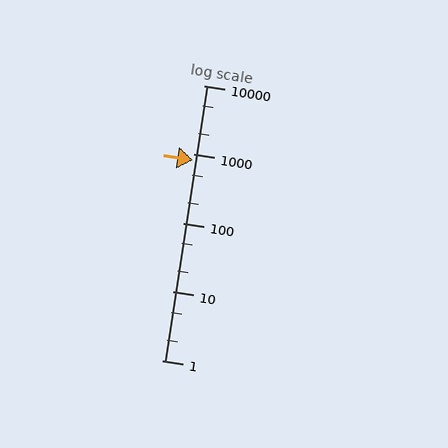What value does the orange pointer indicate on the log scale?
The pointer indicates approximately 820.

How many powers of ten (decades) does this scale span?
The scale spans 4 decades, from 1 to 10000.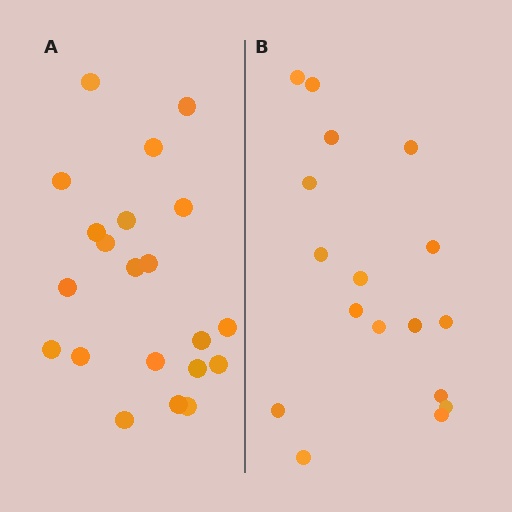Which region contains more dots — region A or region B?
Region A (the left region) has more dots.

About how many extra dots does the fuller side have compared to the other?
Region A has about 4 more dots than region B.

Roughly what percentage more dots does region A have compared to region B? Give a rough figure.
About 25% more.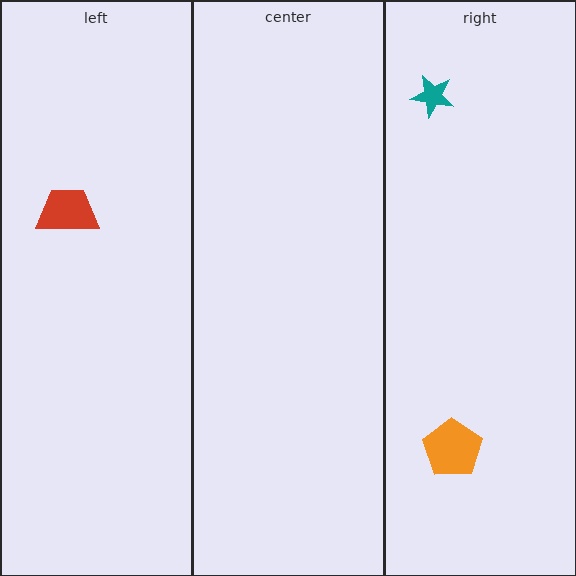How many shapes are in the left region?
1.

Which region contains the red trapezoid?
The left region.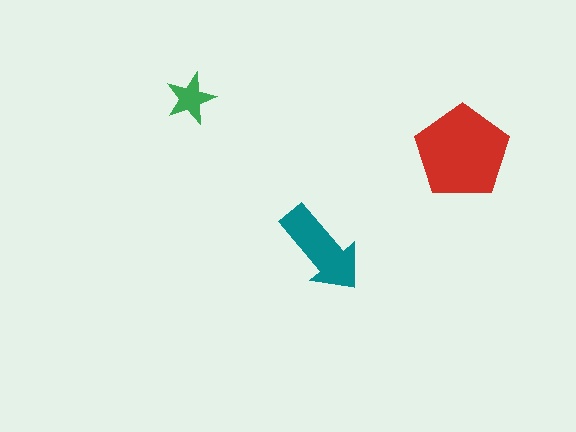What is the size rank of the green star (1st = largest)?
3rd.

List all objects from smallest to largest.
The green star, the teal arrow, the red pentagon.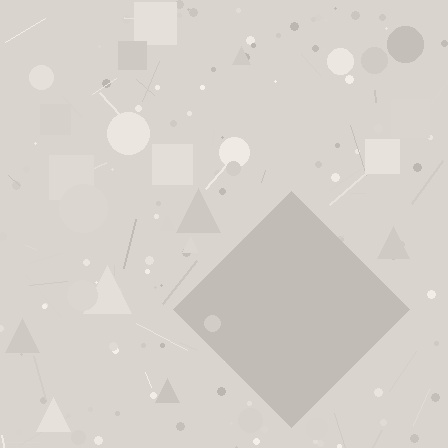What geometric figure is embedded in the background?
A diamond is embedded in the background.